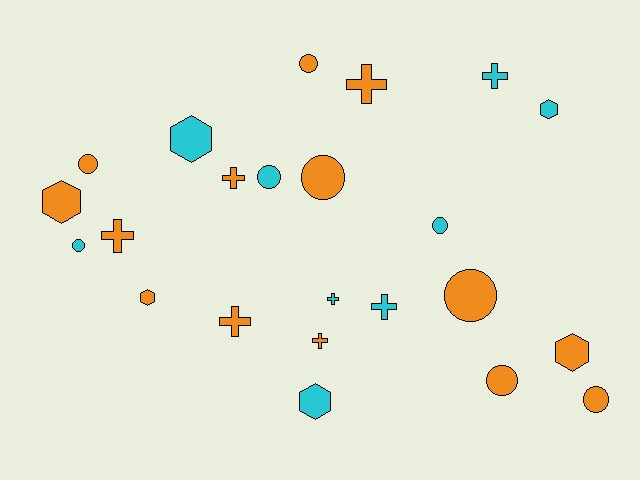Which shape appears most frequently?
Circle, with 9 objects.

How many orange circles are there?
There are 6 orange circles.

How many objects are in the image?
There are 23 objects.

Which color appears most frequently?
Orange, with 14 objects.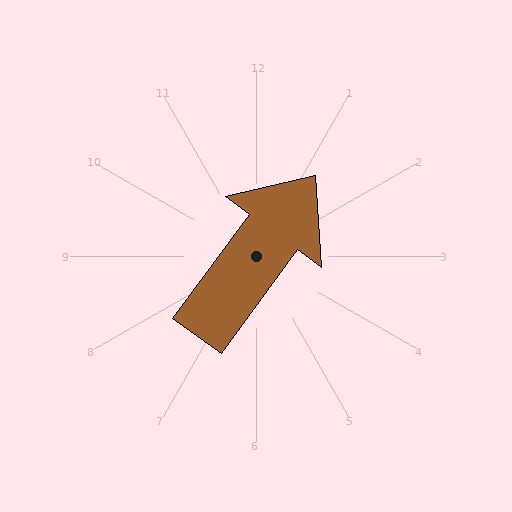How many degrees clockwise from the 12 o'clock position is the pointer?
Approximately 36 degrees.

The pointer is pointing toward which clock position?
Roughly 1 o'clock.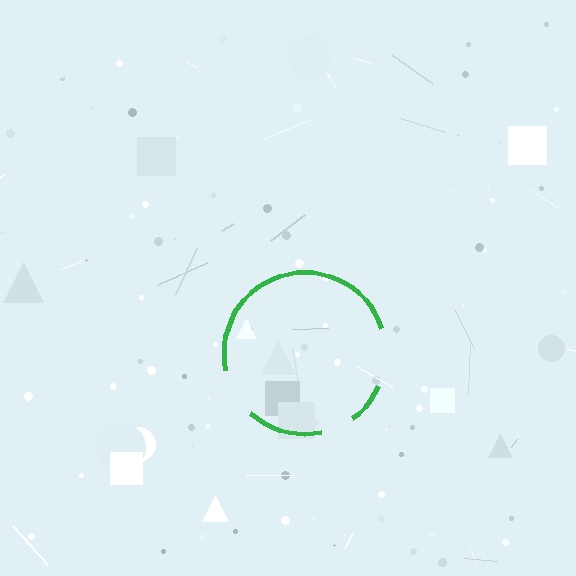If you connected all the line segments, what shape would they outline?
They would outline a circle.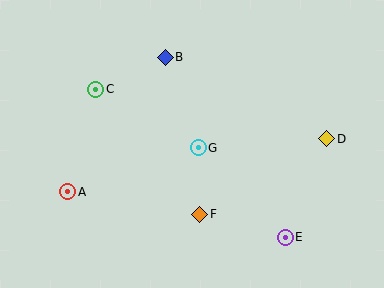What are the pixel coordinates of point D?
Point D is at (327, 139).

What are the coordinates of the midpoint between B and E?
The midpoint between B and E is at (225, 147).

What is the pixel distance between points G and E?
The distance between G and E is 124 pixels.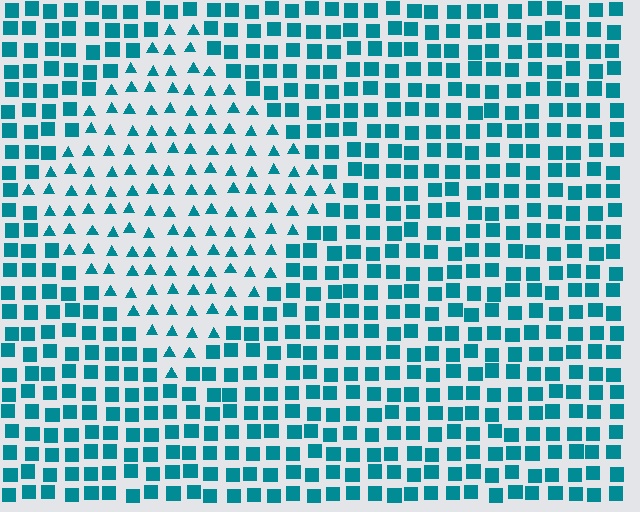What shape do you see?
I see a diamond.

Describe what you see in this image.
The image is filled with small teal elements arranged in a uniform grid. A diamond-shaped region contains triangles, while the surrounding area contains squares. The boundary is defined purely by the change in element shape.